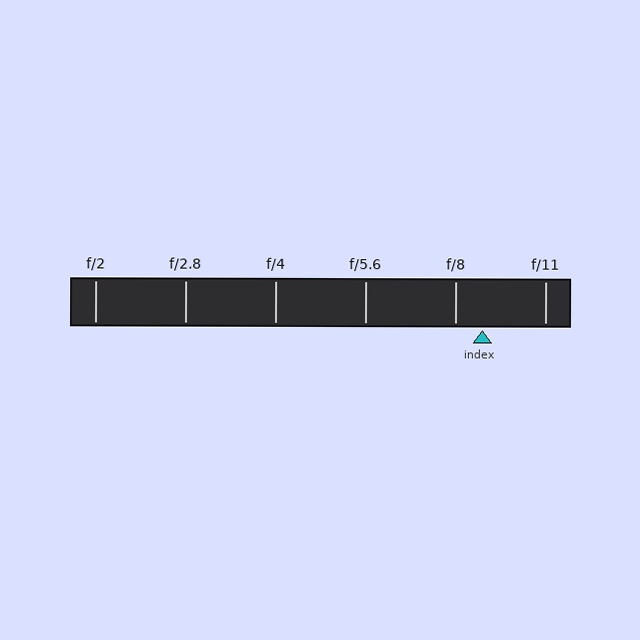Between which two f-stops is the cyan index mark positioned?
The index mark is between f/8 and f/11.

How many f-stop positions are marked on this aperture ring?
There are 6 f-stop positions marked.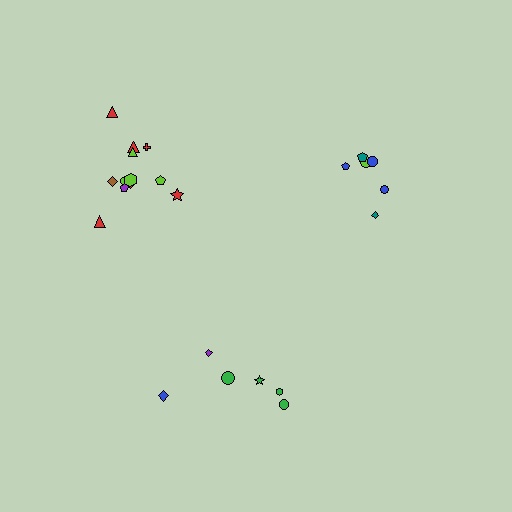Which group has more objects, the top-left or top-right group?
The top-left group.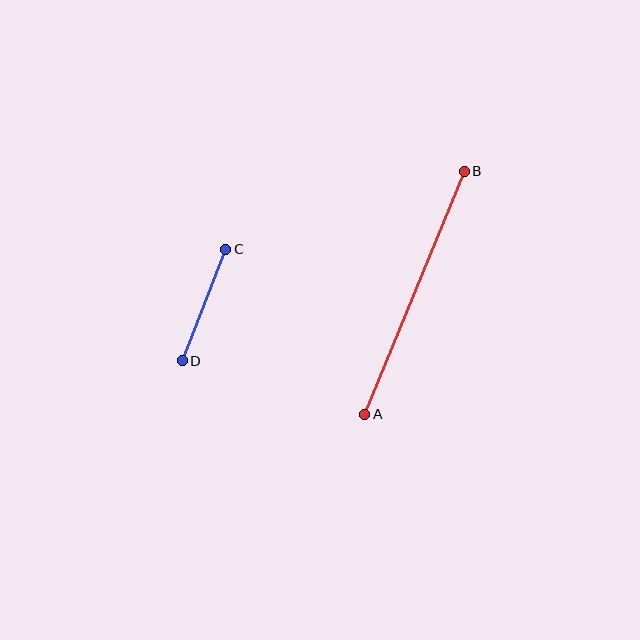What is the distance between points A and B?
The distance is approximately 263 pixels.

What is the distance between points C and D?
The distance is approximately 120 pixels.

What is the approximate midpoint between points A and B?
The midpoint is at approximately (414, 293) pixels.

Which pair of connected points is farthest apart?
Points A and B are farthest apart.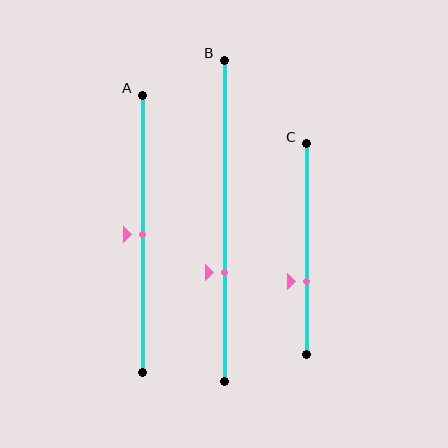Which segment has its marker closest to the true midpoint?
Segment A has its marker closest to the true midpoint.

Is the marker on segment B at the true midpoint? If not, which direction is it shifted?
No, the marker on segment B is shifted downward by about 16% of the segment length.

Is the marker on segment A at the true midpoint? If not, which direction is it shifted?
Yes, the marker on segment A is at the true midpoint.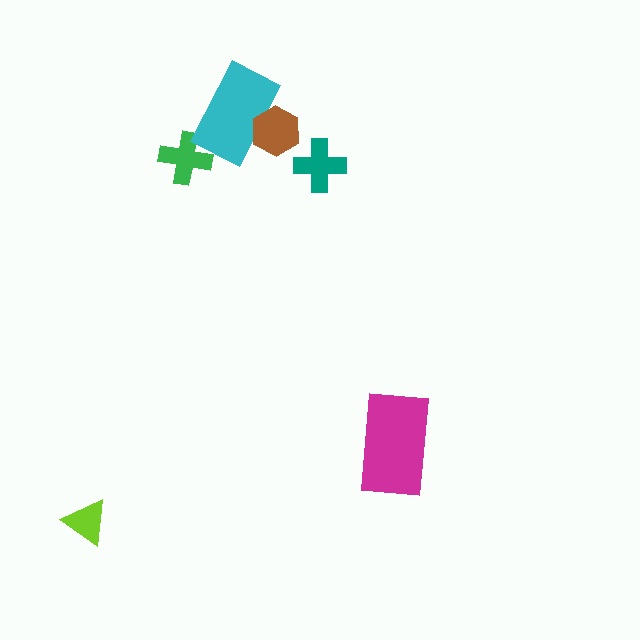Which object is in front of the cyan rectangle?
The brown hexagon is in front of the cyan rectangle.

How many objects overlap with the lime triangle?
0 objects overlap with the lime triangle.